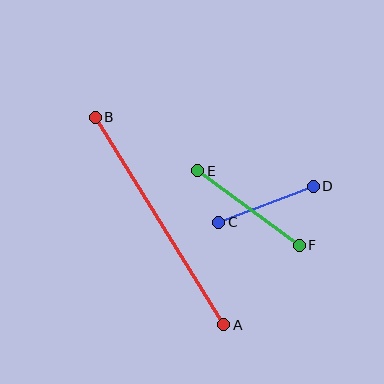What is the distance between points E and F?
The distance is approximately 126 pixels.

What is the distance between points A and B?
The distance is approximately 244 pixels.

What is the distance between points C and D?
The distance is approximately 101 pixels.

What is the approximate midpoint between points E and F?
The midpoint is at approximately (248, 208) pixels.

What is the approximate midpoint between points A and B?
The midpoint is at approximately (159, 221) pixels.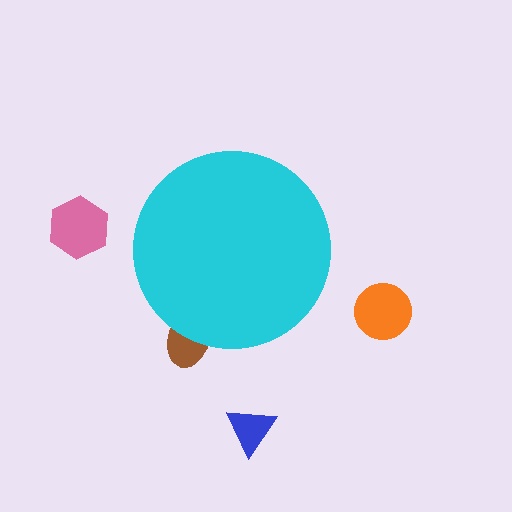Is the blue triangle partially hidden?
No, the blue triangle is fully visible.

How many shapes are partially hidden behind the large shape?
1 shape is partially hidden.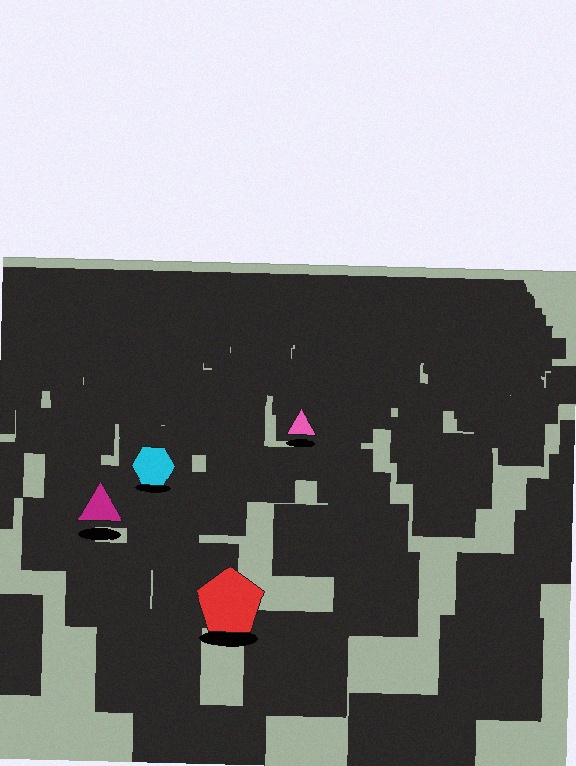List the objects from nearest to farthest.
From nearest to farthest: the red pentagon, the magenta triangle, the cyan hexagon, the pink triangle.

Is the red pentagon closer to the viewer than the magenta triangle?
Yes. The red pentagon is closer — you can tell from the texture gradient: the ground texture is coarser near it.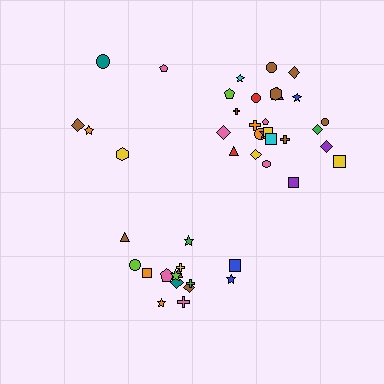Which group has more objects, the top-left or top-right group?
The top-right group.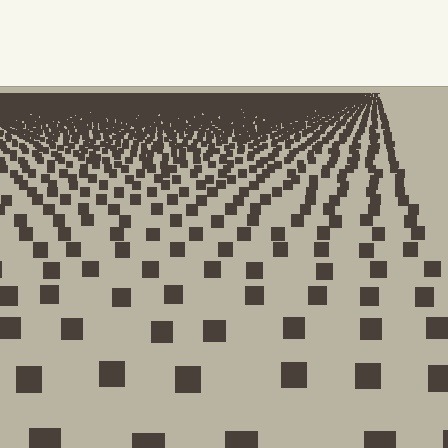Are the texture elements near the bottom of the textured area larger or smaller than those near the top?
Larger. Near the bottom, elements are closer to the viewer and appear at a bigger on-screen size.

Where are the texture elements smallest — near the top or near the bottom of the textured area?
Near the top.